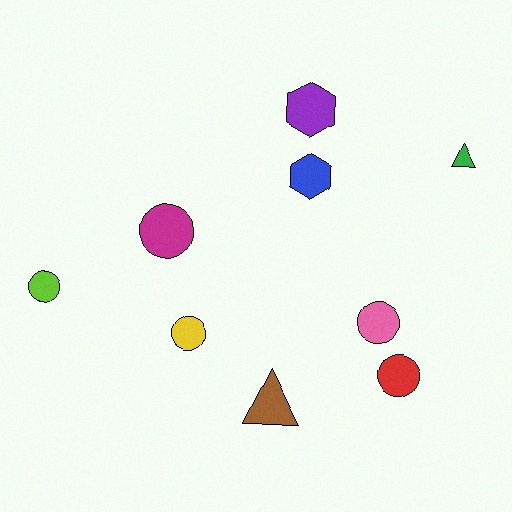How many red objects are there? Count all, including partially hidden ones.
There is 1 red object.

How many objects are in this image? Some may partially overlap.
There are 9 objects.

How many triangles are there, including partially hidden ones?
There are 2 triangles.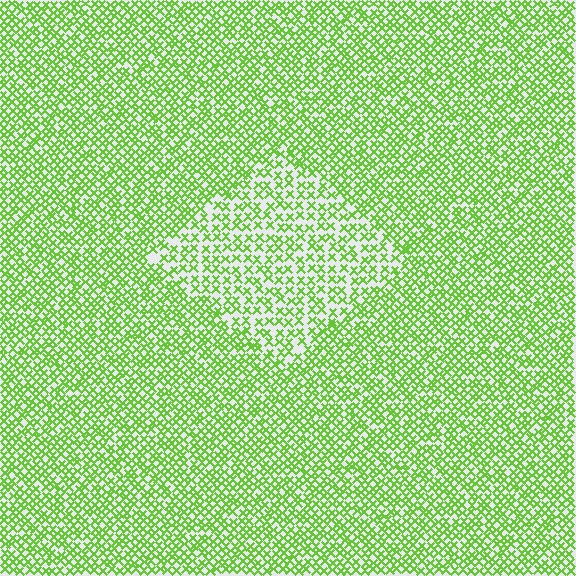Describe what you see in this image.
The image contains small lime elements arranged at two different densities. A diamond-shaped region is visible where the elements are less densely packed than the surrounding area.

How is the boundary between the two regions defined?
The boundary is defined by a change in element density (approximately 1.7x ratio). All elements are the same color, size, and shape.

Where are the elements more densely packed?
The elements are more densely packed outside the diamond boundary.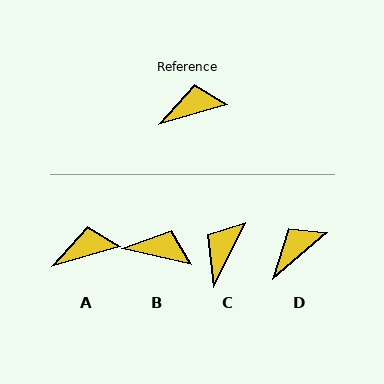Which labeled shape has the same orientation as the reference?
A.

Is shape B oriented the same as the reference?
No, it is off by about 29 degrees.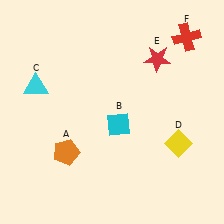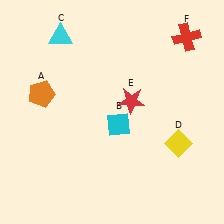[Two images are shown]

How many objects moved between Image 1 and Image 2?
3 objects moved between the two images.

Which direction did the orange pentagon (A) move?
The orange pentagon (A) moved up.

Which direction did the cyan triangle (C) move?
The cyan triangle (C) moved up.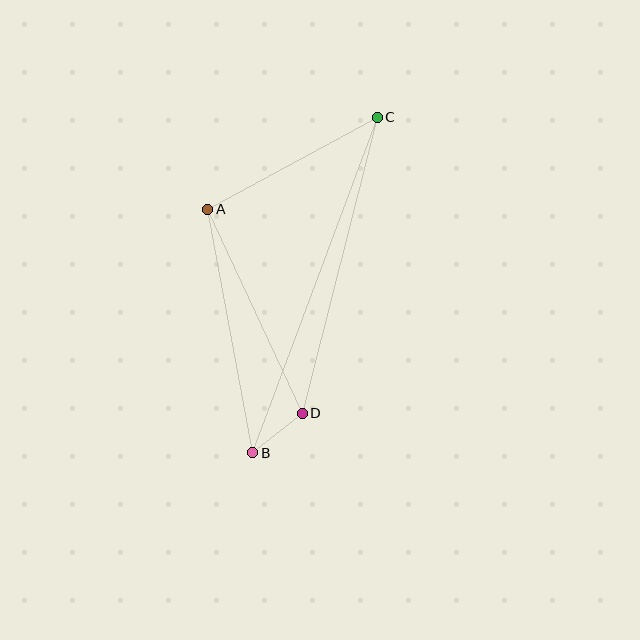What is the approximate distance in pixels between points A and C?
The distance between A and C is approximately 193 pixels.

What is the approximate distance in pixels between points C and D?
The distance between C and D is approximately 305 pixels.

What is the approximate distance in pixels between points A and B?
The distance between A and B is approximately 248 pixels.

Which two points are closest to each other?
Points B and D are closest to each other.